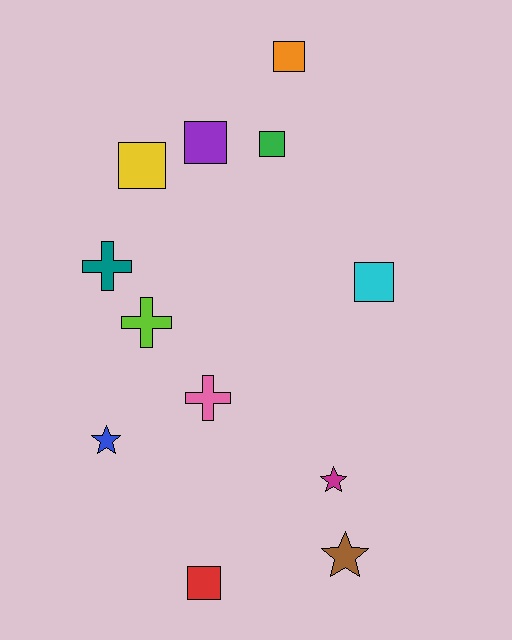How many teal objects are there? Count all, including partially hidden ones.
There is 1 teal object.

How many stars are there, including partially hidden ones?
There are 3 stars.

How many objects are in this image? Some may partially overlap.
There are 12 objects.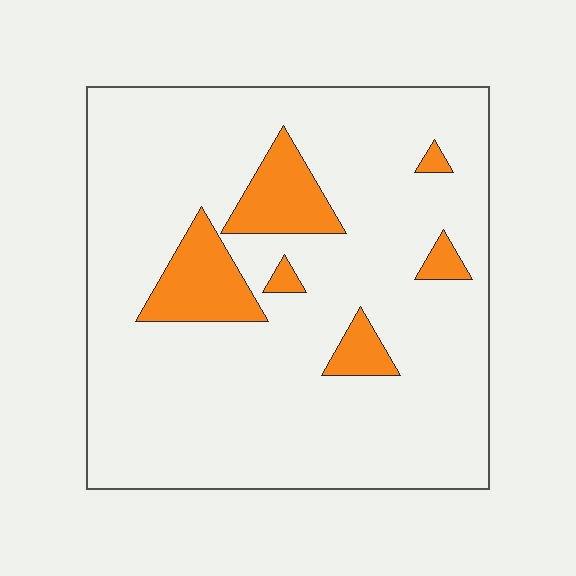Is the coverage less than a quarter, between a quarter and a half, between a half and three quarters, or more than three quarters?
Less than a quarter.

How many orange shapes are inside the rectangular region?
6.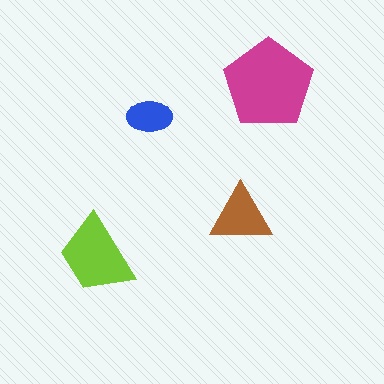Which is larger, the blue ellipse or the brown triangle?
The brown triangle.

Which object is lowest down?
The lime trapezoid is bottommost.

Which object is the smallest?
The blue ellipse.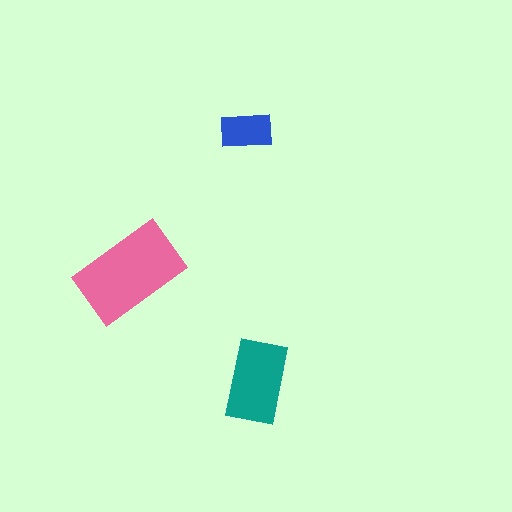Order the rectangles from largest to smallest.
the pink one, the teal one, the blue one.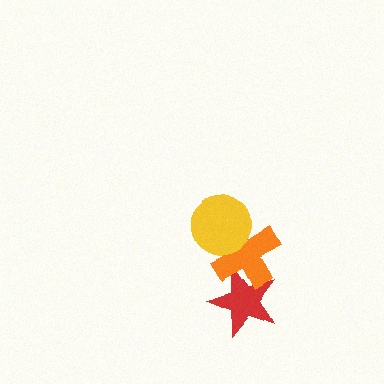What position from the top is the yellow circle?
The yellow circle is 1st from the top.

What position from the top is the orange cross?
The orange cross is 2nd from the top.